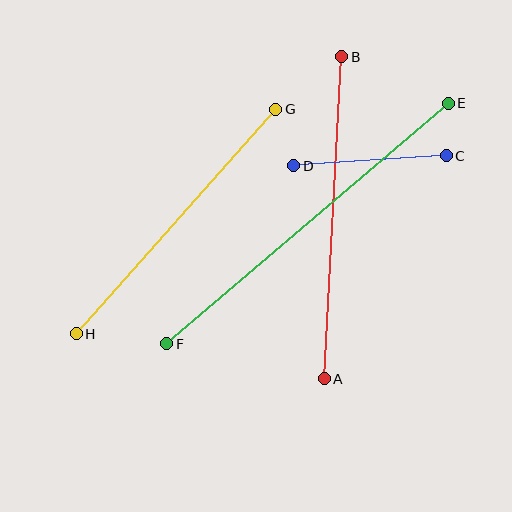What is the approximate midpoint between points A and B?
The midpoint is at approximately (333, 218) pixels.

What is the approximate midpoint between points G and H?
The midpoint is at approximately (176, 222) pixels.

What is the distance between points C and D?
The distance is approximately 153 pixels.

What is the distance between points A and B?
The distance is approximately 322 pixels.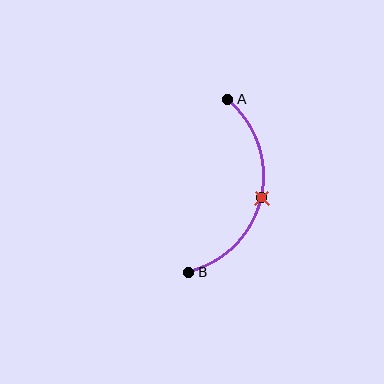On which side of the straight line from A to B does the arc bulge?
The arc bulges to the right of the straight line connecting A and B.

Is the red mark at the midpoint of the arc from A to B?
Yes. The red mark lies on the arc at equal arc-length from both A and B — it is the arc midpoint.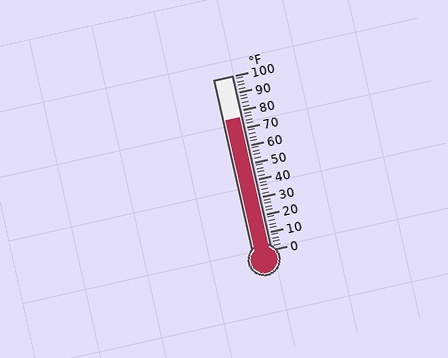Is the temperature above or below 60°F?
The temperature is above 60°F.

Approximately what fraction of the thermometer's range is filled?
The thermometer is filled to approximately 75% of its range.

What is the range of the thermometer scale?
The thermometer scale ranges from 0°F to 100°F.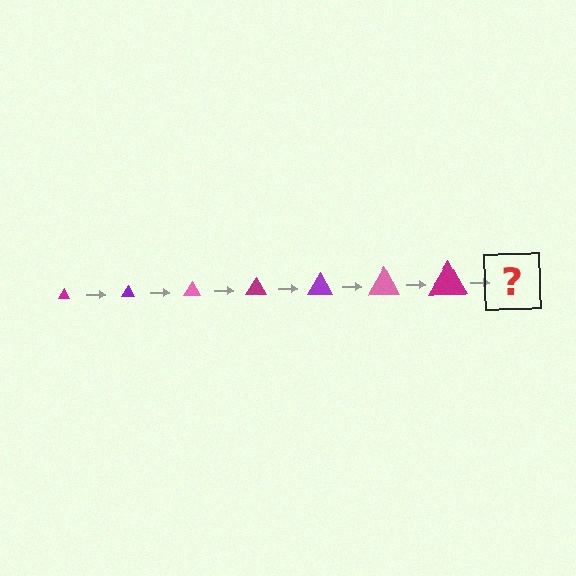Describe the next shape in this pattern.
It should be a purple triangle, larger than the previous one.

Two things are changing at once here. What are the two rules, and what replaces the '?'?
The two rules are that the triangle grows larger each step and the color cycles through magenta, purple, and pink. The '?' should be a purple triangle, larger than the previous one.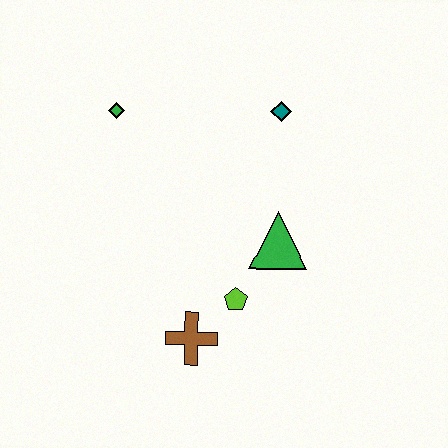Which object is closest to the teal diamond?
The green triangle is closest to the teal diamond.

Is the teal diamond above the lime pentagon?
Yes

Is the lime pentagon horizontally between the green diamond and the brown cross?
No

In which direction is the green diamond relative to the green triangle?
The green diamond is to the left of the green triangle.